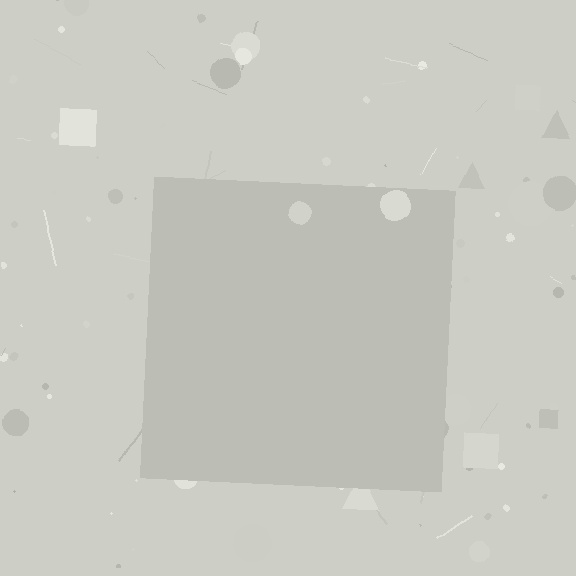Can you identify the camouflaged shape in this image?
The camouflaged shape is a square.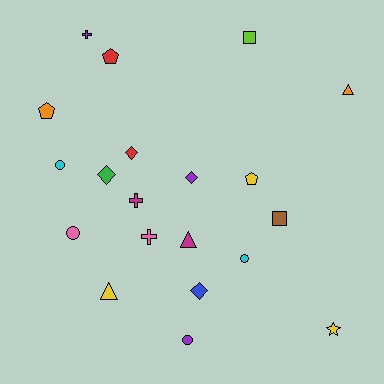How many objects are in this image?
There are 20 objects.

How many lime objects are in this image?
There is 1 lime object.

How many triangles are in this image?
There are 3 triangles.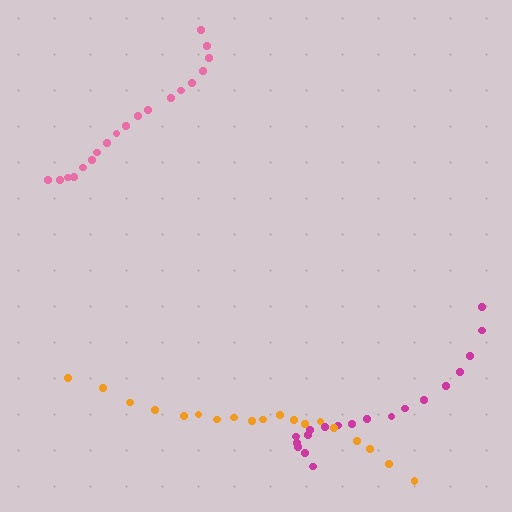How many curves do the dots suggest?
There are 3 distinct paths.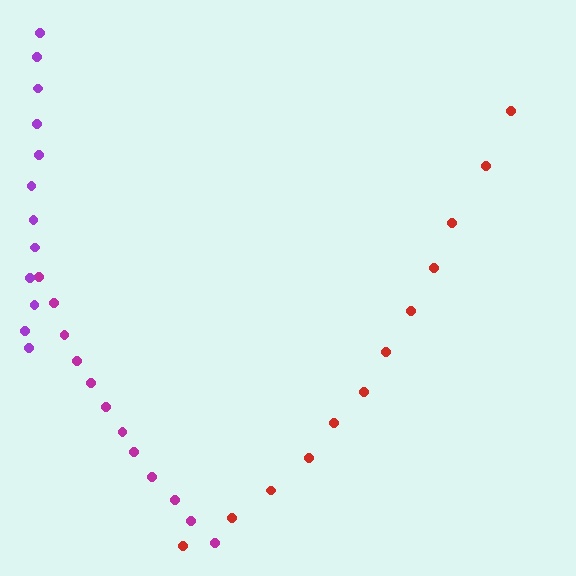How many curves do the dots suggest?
There are 3 distinct paths.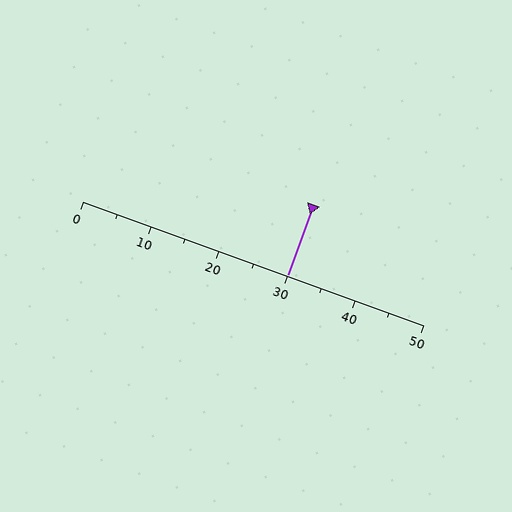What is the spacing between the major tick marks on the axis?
The major ticks are spaced 10 apart.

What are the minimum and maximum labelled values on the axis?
The axis runs from 0 to 50.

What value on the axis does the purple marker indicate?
The marker indicates approximately 30.